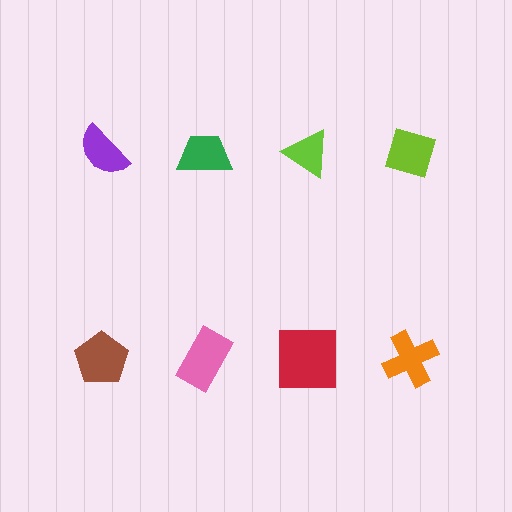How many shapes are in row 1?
4 shapes.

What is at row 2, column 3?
A red square.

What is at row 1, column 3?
A lime triangle.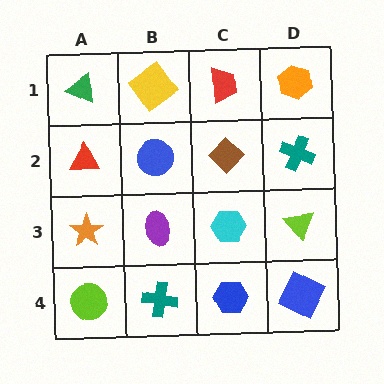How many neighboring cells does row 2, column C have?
4.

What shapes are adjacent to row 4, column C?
A cyan hexagon (row 3, column C), a teal cross (row 4, column B), a blue square (row 4, column D).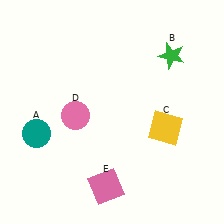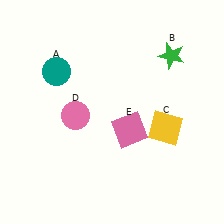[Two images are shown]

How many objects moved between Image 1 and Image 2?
2 objects moved between the two images.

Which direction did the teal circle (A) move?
The teal circle (A) moved up.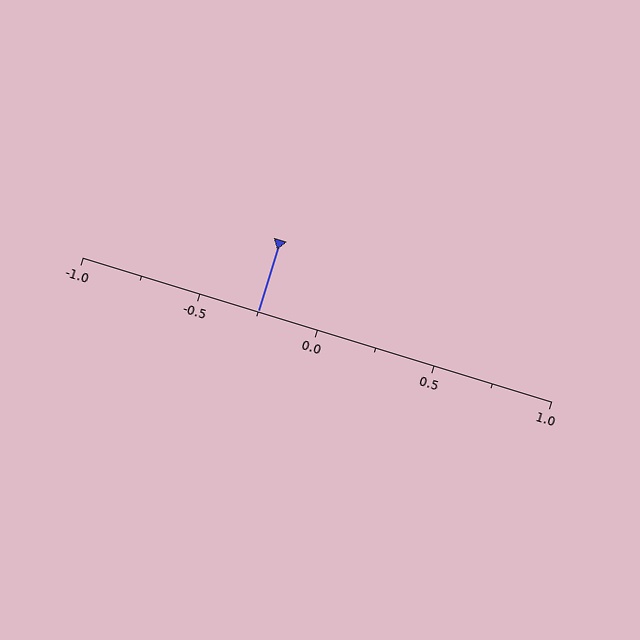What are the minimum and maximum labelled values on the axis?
The axis runs from -1.0 to 1.0.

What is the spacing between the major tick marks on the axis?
The major ticks are spaced 0.5 apart.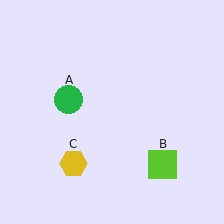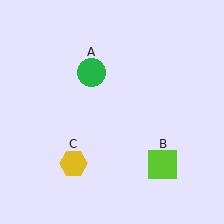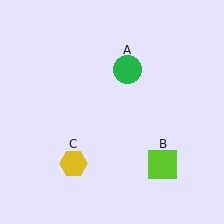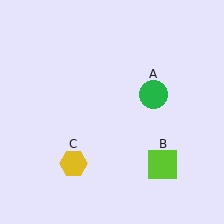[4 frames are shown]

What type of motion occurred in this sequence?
The green circle (object A) rotated clockwise around the center of the scene.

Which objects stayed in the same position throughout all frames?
Lime square (object B) and yellow hexagon (object C) remained stationary.